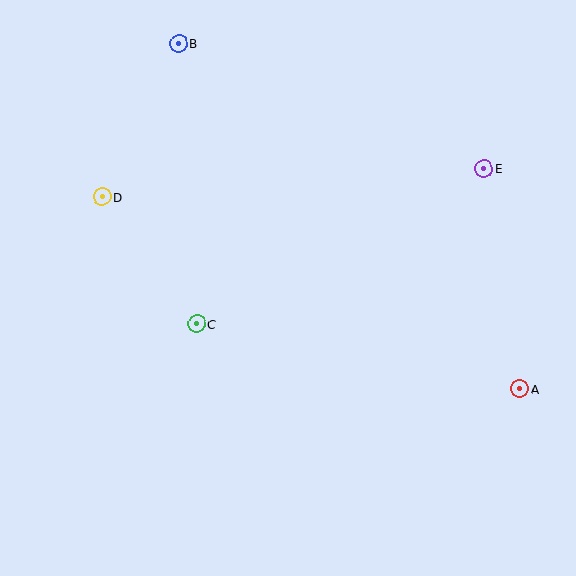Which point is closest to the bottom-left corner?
Point C is closest to the bottom-left corner.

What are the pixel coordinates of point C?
Point C is at (196, 324).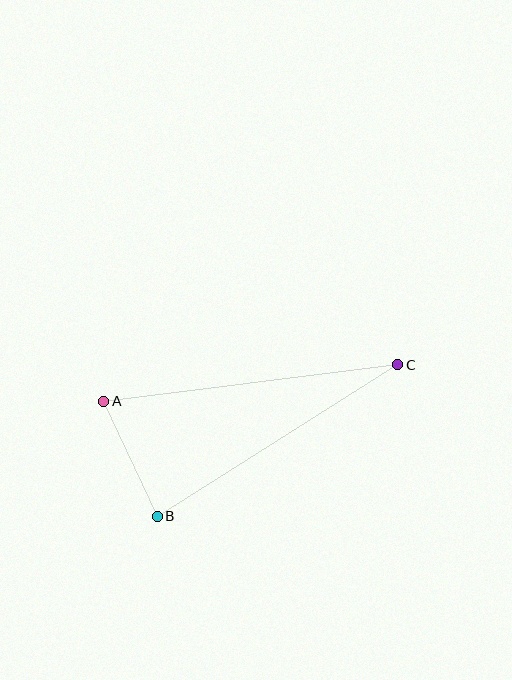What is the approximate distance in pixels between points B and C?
The distance between B and C is approximately 285 pixels.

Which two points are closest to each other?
Points A and B are closest to each other.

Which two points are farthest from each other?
Points A and C are farthest from each other.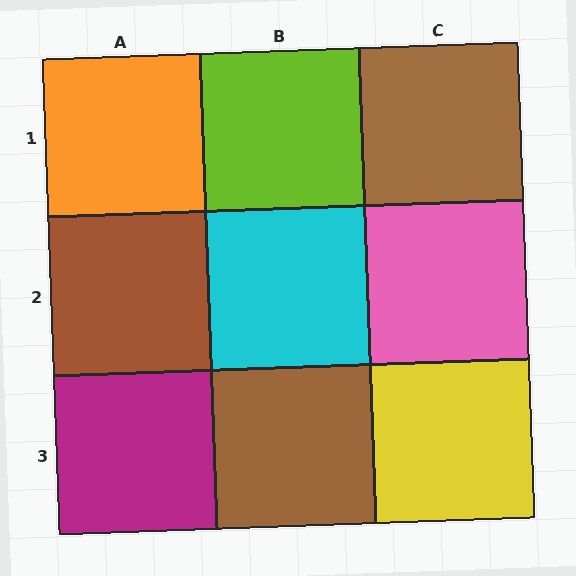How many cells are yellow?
1 cell is yellow.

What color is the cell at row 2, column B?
Cyan.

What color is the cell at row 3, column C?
Yellow.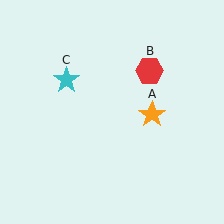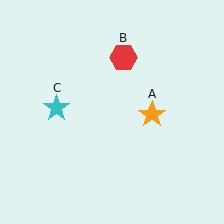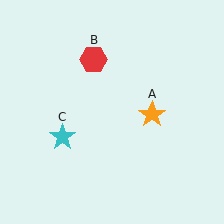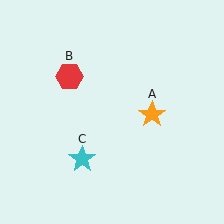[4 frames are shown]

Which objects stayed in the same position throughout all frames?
Orange star (object A) remained stationary.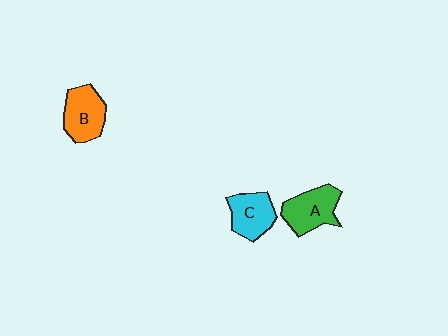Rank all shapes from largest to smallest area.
From largest to smallest: A (green), B (orange), C (cyan).